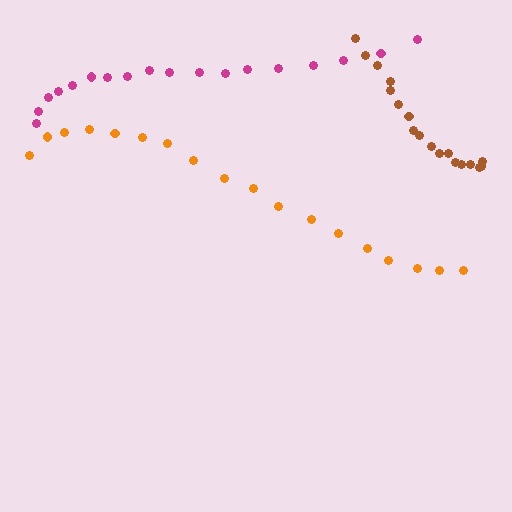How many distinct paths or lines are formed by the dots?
There are 3 distinct paths.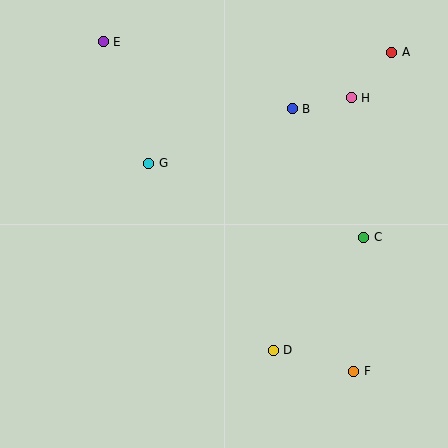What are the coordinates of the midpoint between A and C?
The midpoint between A and C is at (378, 145).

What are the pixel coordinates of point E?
Point E is at (103, 42).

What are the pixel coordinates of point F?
Point F is at (354, 371).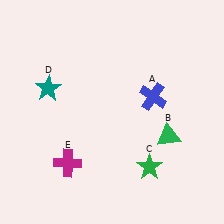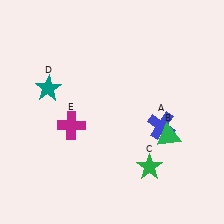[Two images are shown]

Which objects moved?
The objects that moved are: the blue cross (A), the magenta cross (E).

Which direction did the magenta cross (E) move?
The magenta cross (E) moved up.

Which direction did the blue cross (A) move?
The blue cross (A) moved down.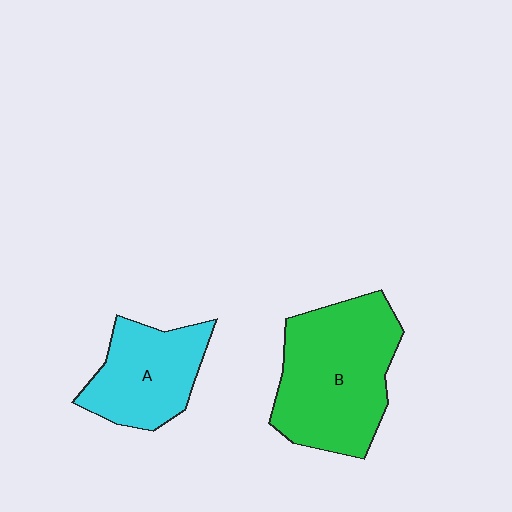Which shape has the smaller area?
Shape A (cyan).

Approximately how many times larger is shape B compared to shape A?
Approximately 1.6 times.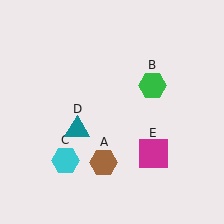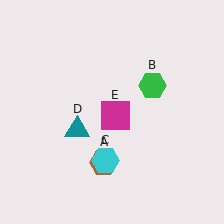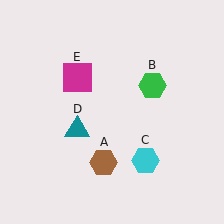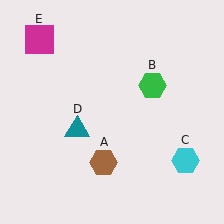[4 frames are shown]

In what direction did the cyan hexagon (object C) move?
The cyan hexagon (object C) moved right.